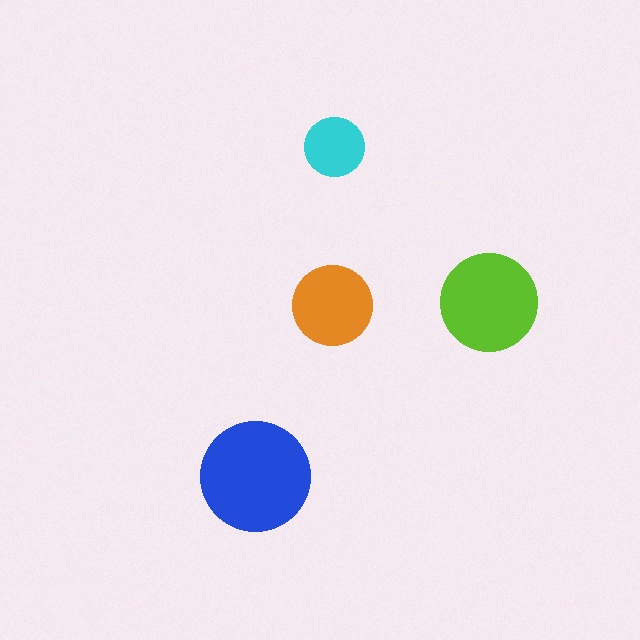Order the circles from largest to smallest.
the blue one, the lime one, the orange one, the cyan one.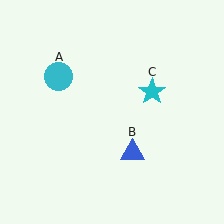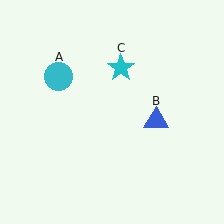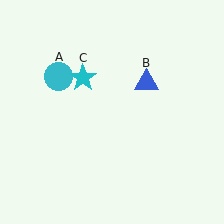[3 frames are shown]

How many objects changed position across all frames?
2 objects changed position: blue triangle (object B), cyan star (object C).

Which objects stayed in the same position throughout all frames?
Cyan circle (object A) remained stationary.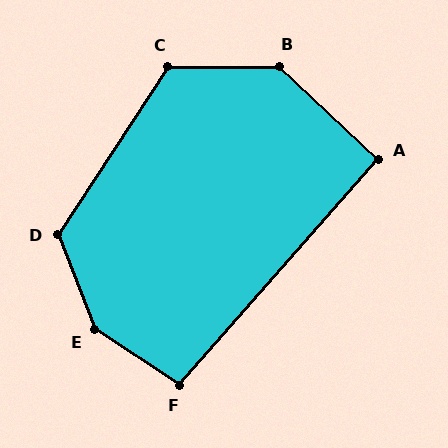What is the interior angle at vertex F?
Approximately 98 degrees (obtuse).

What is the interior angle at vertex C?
Approximately 124 degrees (obtuse).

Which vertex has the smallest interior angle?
A, at approximately 92 degrees.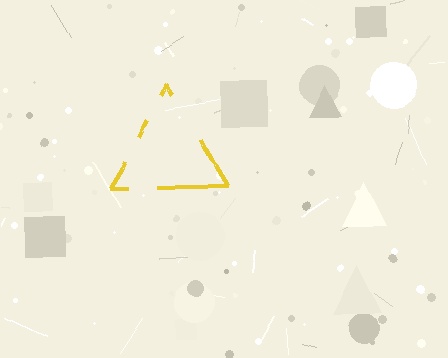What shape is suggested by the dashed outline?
The dashed outline suggests a triangle.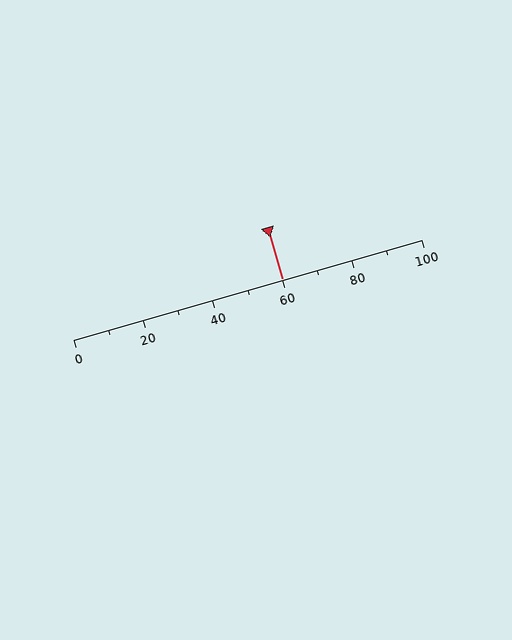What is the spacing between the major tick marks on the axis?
The major ticks are spaced 20 apart.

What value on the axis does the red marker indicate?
The marker indicates approximately 60.